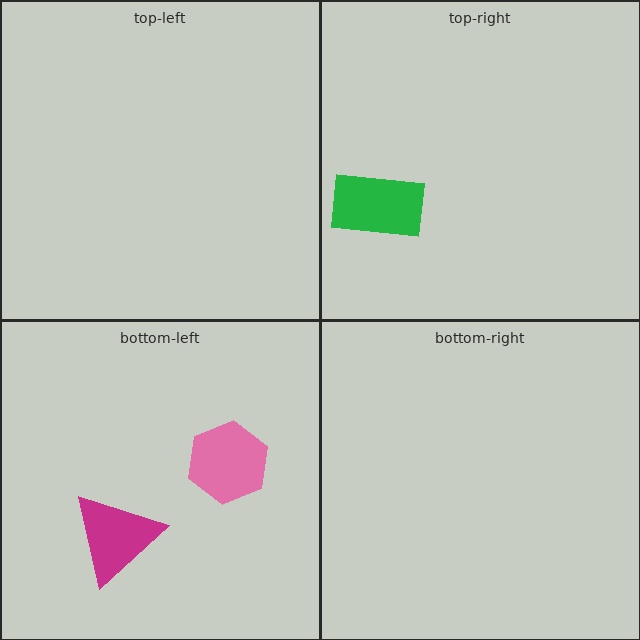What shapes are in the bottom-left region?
The magenta triangle, the pink hexagon.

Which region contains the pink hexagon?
The bottom-left region.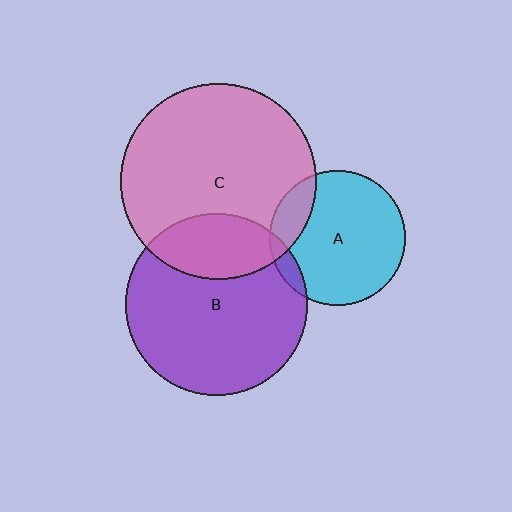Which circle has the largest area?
Circle C (pink).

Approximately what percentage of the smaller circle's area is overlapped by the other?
Approximately 25%.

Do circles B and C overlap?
Yes.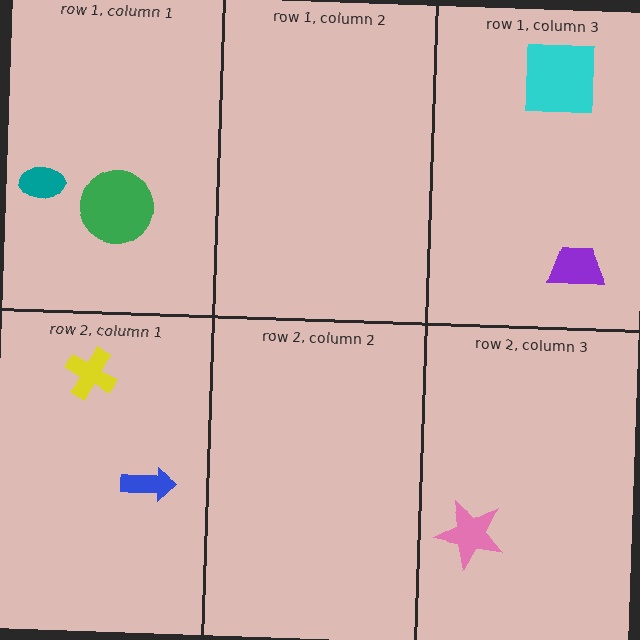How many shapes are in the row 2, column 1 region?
2.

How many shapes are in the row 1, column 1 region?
2.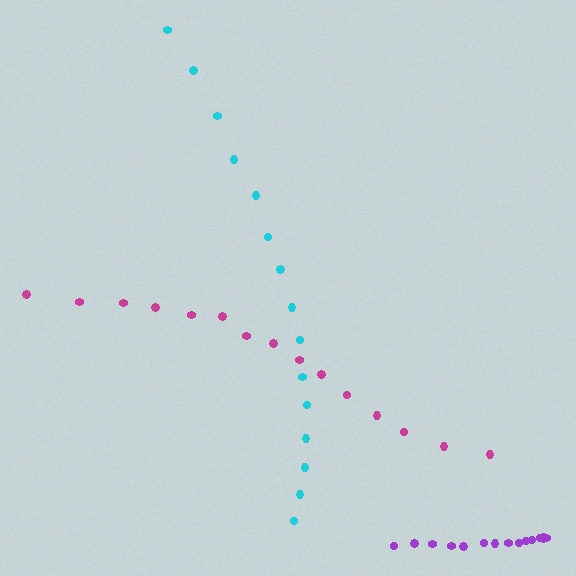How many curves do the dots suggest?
There are 3 distinct paths.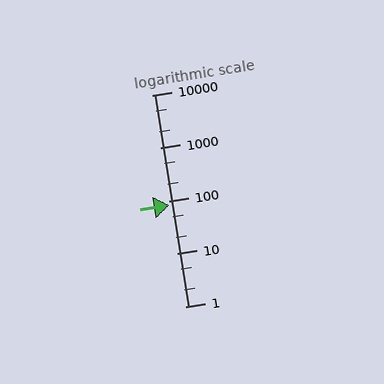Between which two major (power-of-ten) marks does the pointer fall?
The pointer is between 10 and 100.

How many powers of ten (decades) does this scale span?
The scale spans 4 decades, from 1 to 10000.